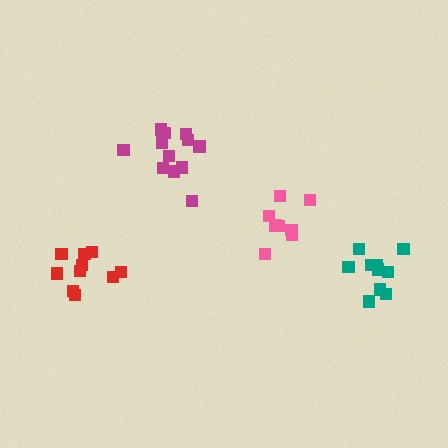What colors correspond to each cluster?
The clusters are colored: pink, magenta, red, teal.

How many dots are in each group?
Group 1: 8 dots, Group 2: 12 dots, Group 3: 10 dots, Group 4: 11 dots (41 total).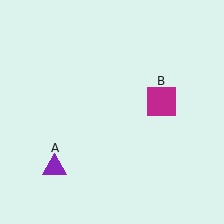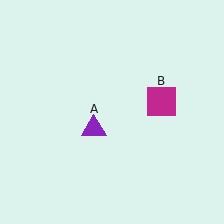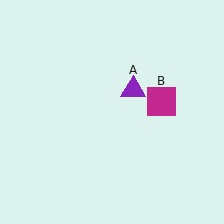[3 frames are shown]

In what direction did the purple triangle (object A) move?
The purple triangle (object A) moved up and to the right.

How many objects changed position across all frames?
1 object changed position: purple triangle (object A).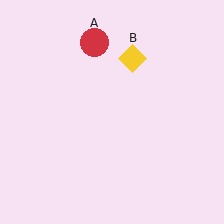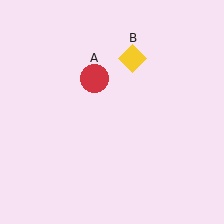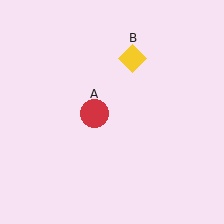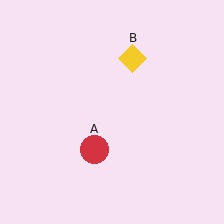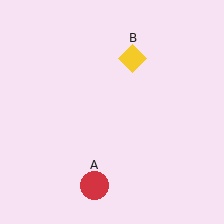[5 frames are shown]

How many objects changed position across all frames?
1 object changed position: red circle (object A).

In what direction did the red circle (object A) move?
The red circle (object A) moved down.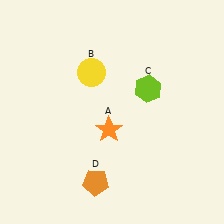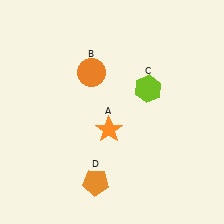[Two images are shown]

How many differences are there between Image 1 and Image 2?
There is 1 difference between the two images.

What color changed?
The circle (B) changed from yellow in Image 1 to orange in Image 2.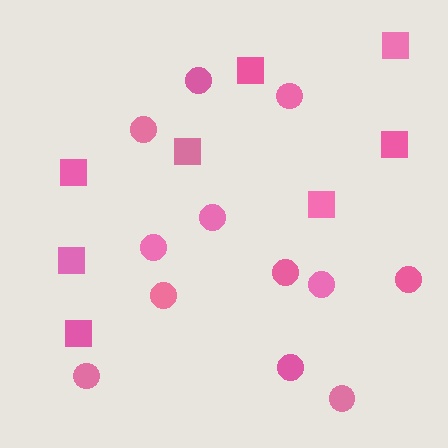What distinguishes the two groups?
There are 2 groups: one group of circles (12) and one group of squares (8).